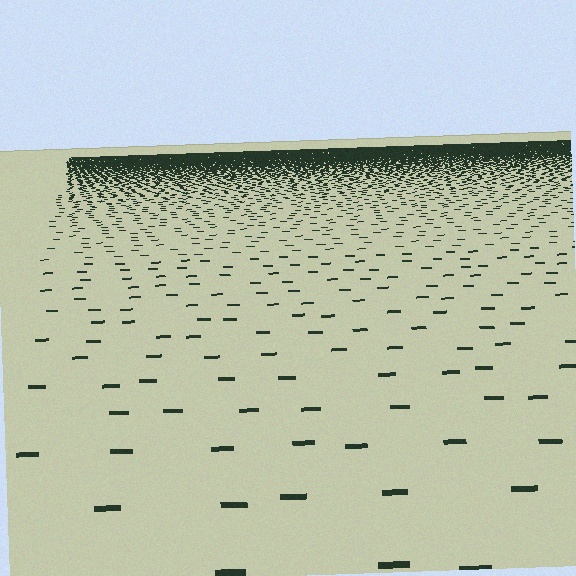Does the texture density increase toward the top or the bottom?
Density increases toward the top.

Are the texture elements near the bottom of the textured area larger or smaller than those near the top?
Larger. Near the bottom, elements are closer to the viewer and appear at a bigger on-screen size.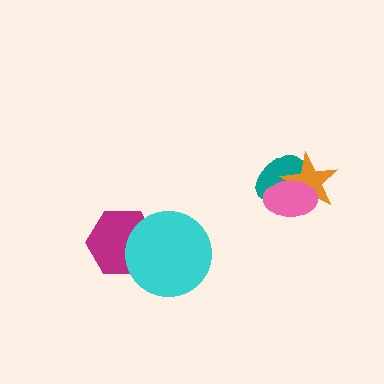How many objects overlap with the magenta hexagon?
1 object overlaps with the magenta hexagon.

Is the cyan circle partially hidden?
No, no other shape covers it.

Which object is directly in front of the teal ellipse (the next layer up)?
The orange star is directly in front of the teal ellipse.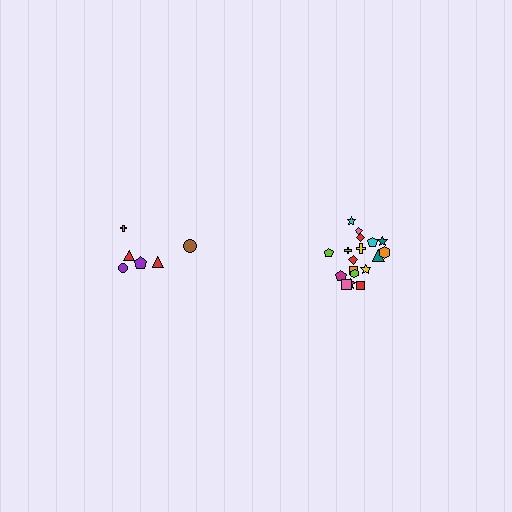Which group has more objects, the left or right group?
The right group.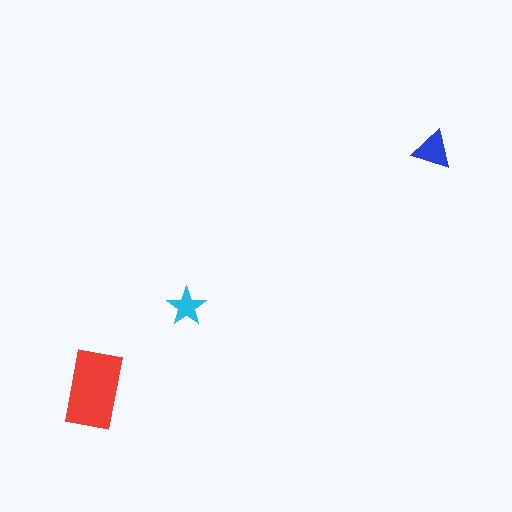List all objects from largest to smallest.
The red rectangle, the blue triangle, the cyan star.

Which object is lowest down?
The red rectangle is bottommost.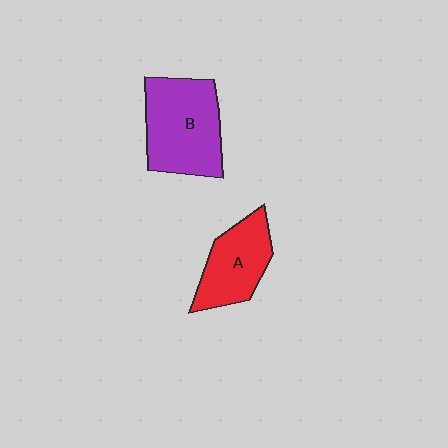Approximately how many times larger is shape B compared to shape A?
Approximately 1.4 times.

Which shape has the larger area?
Shape B (purple).